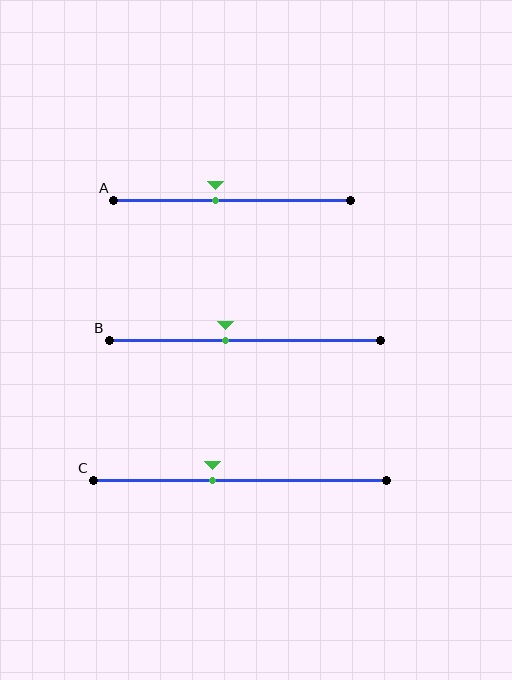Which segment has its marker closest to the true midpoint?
Segment A has its marker closest to the true midpoint.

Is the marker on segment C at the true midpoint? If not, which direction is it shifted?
No, the marker on segment C is shifted to the left by about 9% of the segment length.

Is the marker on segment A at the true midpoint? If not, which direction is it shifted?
No, the marker on segment A is shifted to the left by about 7% of the segment length.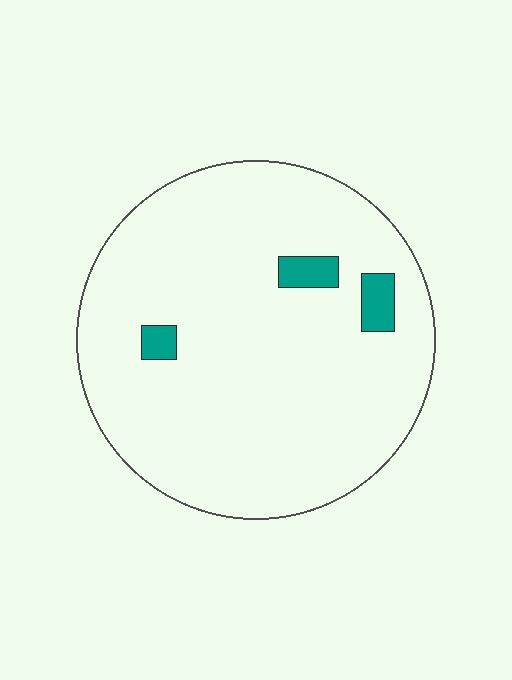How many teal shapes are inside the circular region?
3.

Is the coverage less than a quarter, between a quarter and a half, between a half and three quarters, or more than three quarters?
Less than a quarter.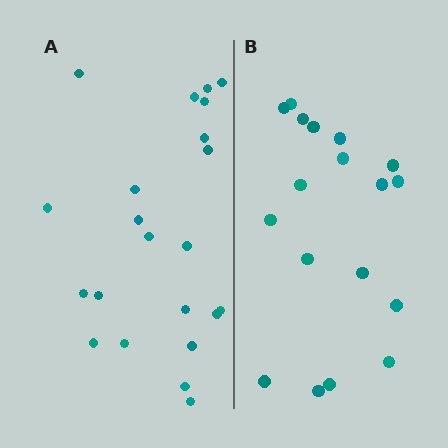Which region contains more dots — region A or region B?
Region A (the left region) has more dots.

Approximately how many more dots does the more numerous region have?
Region A has about 4 more dots than region B.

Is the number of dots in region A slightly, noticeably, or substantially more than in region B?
Region A has only slightly more — the two regions are fairly close. The ratio is roughly 1.2 to 1.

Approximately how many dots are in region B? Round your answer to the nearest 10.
About 20 dots. (The exact count is 18, which rounds to 20.)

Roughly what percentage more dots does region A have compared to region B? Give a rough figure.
About 20% more.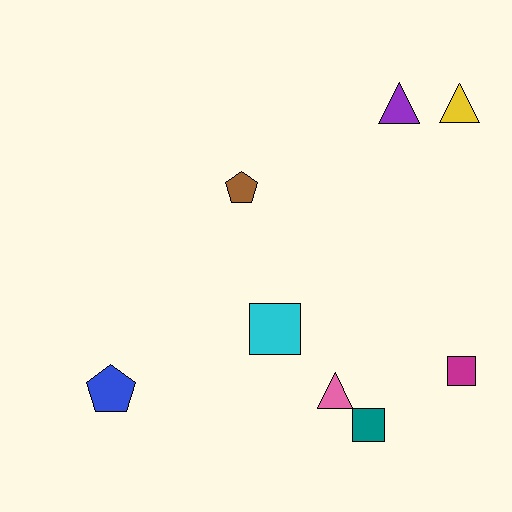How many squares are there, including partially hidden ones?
There are 3 squares.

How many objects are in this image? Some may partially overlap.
There are 8 objects.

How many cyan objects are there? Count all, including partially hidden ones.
There is 1 cyan object.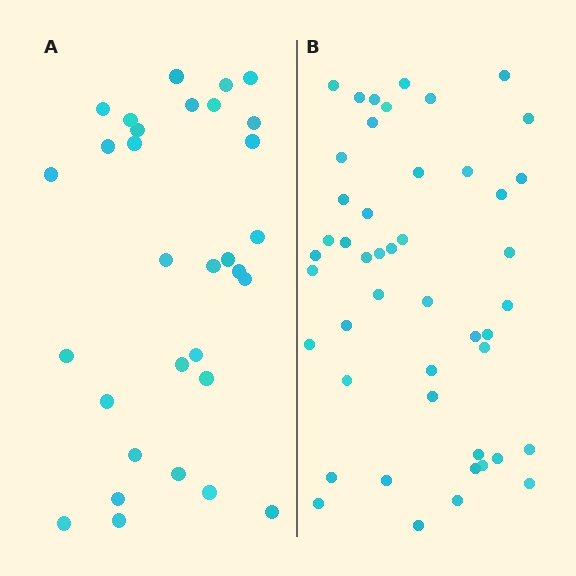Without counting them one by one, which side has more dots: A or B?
Region B (the right region) has more dots.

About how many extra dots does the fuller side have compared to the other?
Region B has approximately 15 more dots than region A.